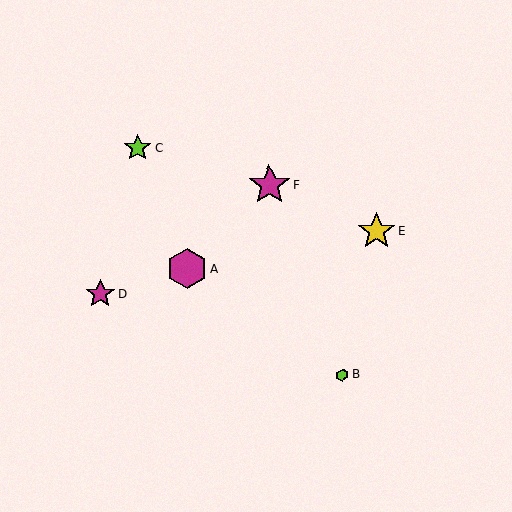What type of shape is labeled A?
Shape A is a magenta hexagon.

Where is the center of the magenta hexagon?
The center of the magenta hexagon is at (187, 269).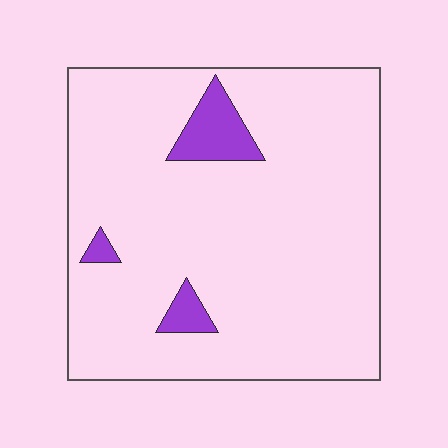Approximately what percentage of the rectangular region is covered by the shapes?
Approximately 5%.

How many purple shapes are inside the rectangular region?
3.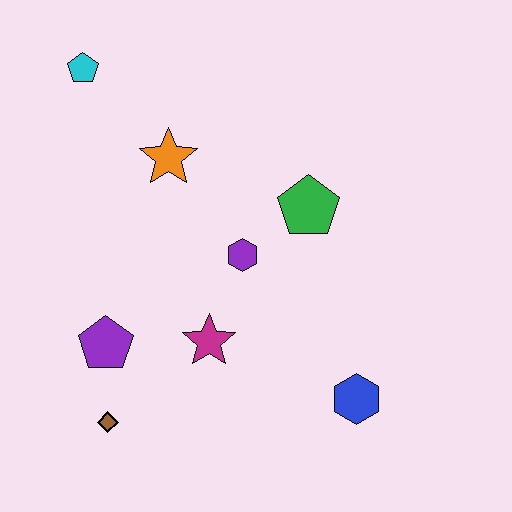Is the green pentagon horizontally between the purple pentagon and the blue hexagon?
Yes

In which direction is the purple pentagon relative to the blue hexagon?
The purple pentagon is to the left of the blue hexagon.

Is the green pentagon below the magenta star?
No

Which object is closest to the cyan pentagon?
The orange star is closest to the cyan pentagon.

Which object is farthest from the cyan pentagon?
The blue hexagon is farthest from the cyan pentagon.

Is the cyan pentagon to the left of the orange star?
Yes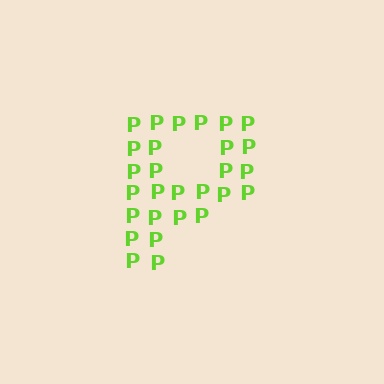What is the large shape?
The large shape is the letter P.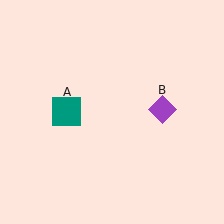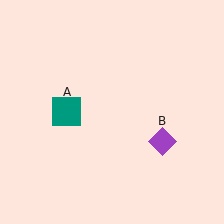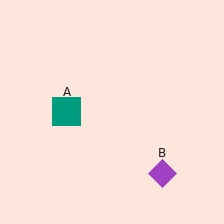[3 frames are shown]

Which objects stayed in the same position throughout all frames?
Teal square (object A) remained stationary.